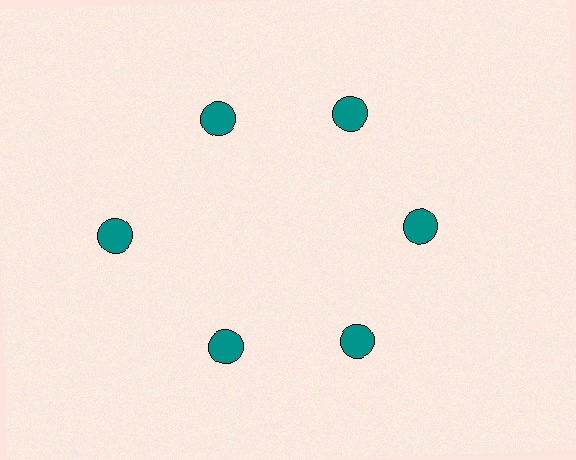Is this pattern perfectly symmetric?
No. The 6 teal circles are arranged in a ring, but one element near the 9 o'clock position is pushed outward from the center, breaking the 6-fold rotational symmetry.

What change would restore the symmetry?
The symmetry would be restored by moving it inward, back onto the ring so that all 6 circles sit at equal angles and equal distance from the center.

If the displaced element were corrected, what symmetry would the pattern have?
It would have 6-fold rotational symmetry — the pattern would map onto itself every 60 degrees.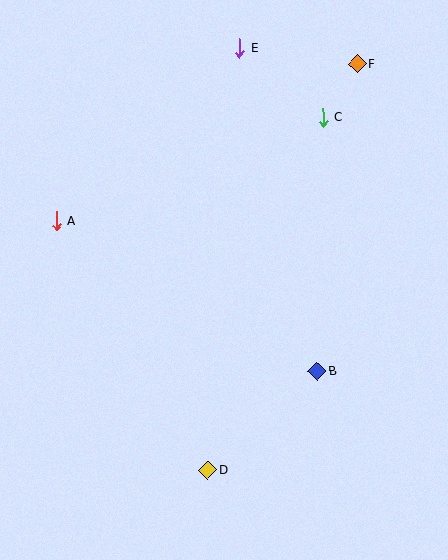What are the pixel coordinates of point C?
Point C is at (323, 118).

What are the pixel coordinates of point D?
Point D is at (208, 470).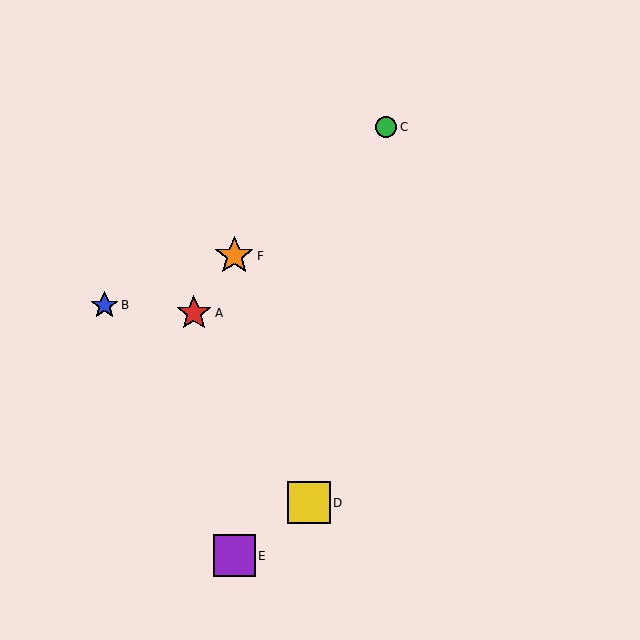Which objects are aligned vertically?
Objects E, F are aligned vertically.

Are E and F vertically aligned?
Yes, both are at x≈234.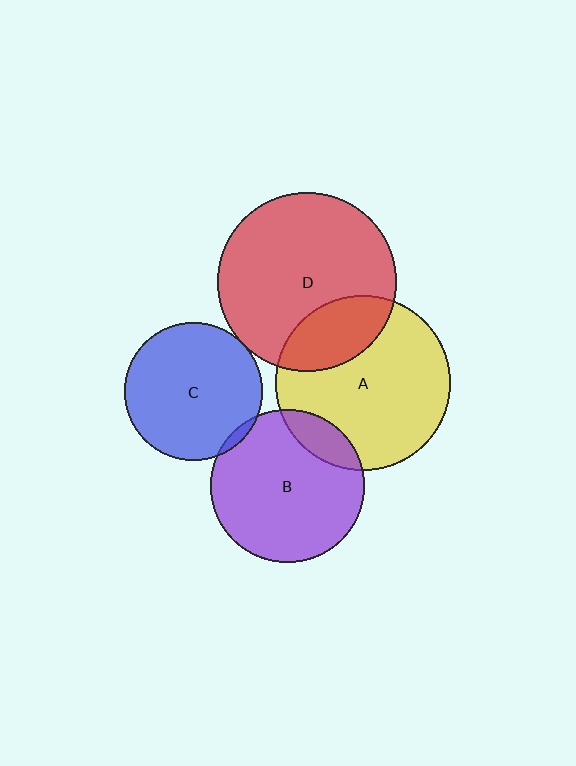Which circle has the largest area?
Circle D (red).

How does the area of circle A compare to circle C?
Approximately 1.6 times.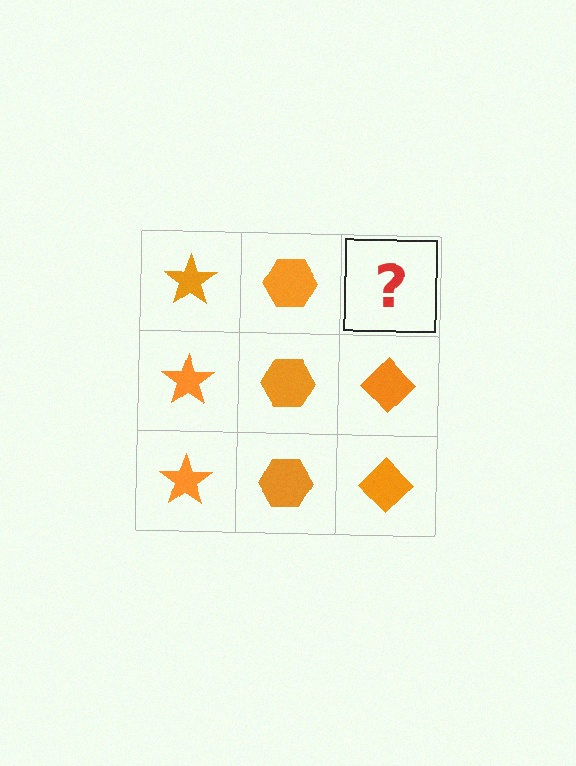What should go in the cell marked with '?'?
The missing cell should contain an orange diamond.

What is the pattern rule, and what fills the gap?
The rule is that each column has a consistent shape. The gap should be filled with an orange diamond.